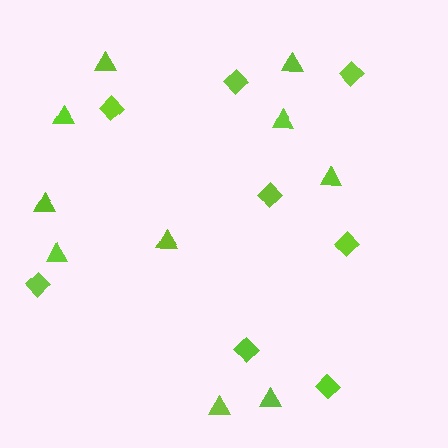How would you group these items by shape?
There are 2 groups: one group of diamonds (8) and one group of triangles (10).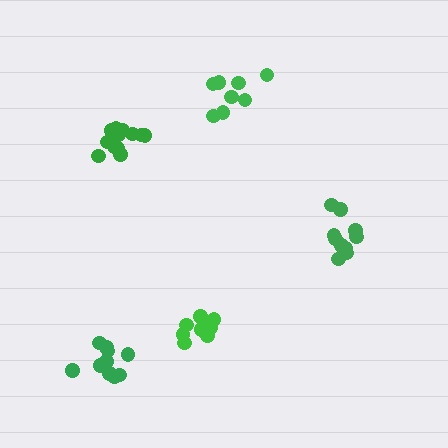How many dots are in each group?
Group 1: 13 dots, Group 2: 10 dots, Group 3: 8 dots, Group 4: 8 dots, Group 5: 10 dots (49 total).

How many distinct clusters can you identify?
There are 5 distinct clusters.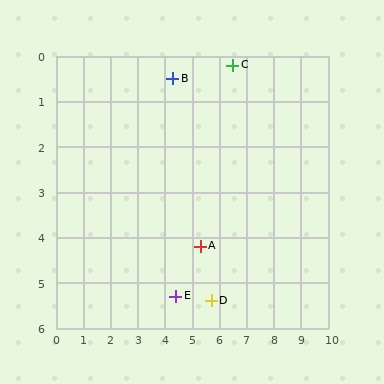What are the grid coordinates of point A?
Point A is at approximately (5.3, 4.2).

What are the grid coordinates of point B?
Point B is at approximately (4.3, 0.5).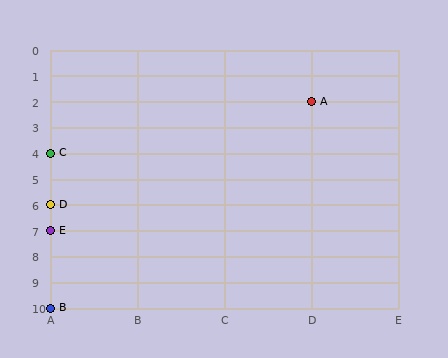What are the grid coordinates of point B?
Point B is at grid coordinates (A, 10).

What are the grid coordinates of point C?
Point C is at grid coordinates (A, 4).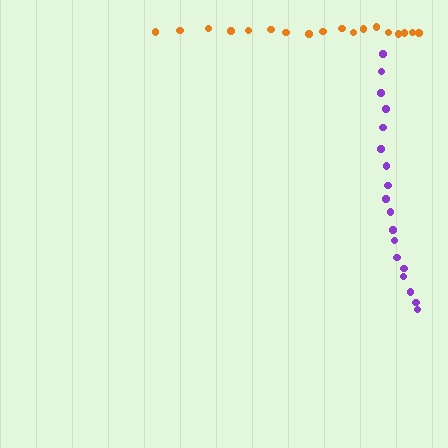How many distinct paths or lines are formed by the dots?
There are 2 distinct paths.